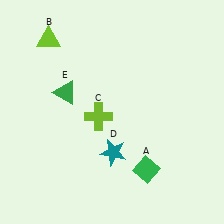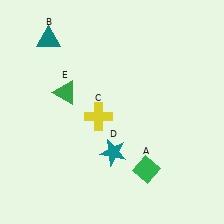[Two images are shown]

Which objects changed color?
B changed from lime to teal. C changed from lime to yellow.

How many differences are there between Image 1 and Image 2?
There are 2 differences between the two images.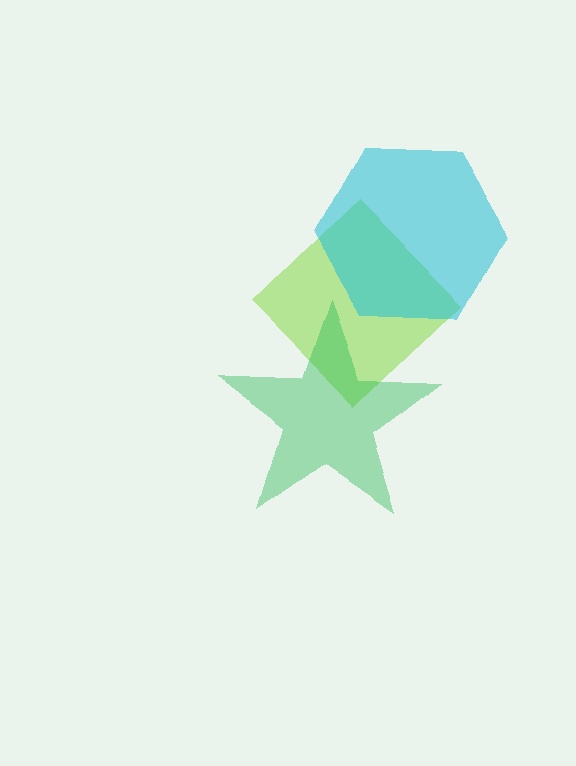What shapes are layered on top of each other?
The layered shapes are: a lime diamond, a green star, a cyan hexagon.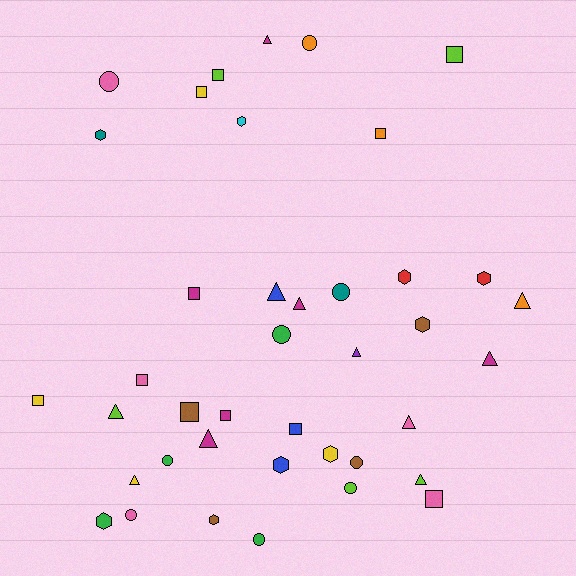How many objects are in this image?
There are 40 objects.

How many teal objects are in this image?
There are 2 teal objects.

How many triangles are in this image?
There are 11 triangles.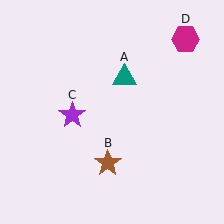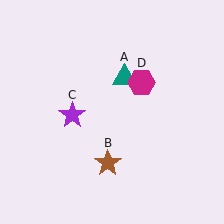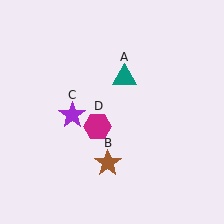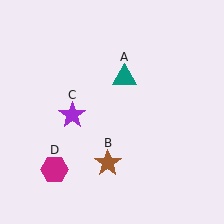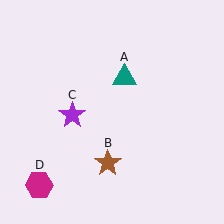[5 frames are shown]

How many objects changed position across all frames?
1 object changed position: magenta hexagon (object D).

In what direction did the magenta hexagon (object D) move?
The magenta hexagon (object D) moved down and to the left.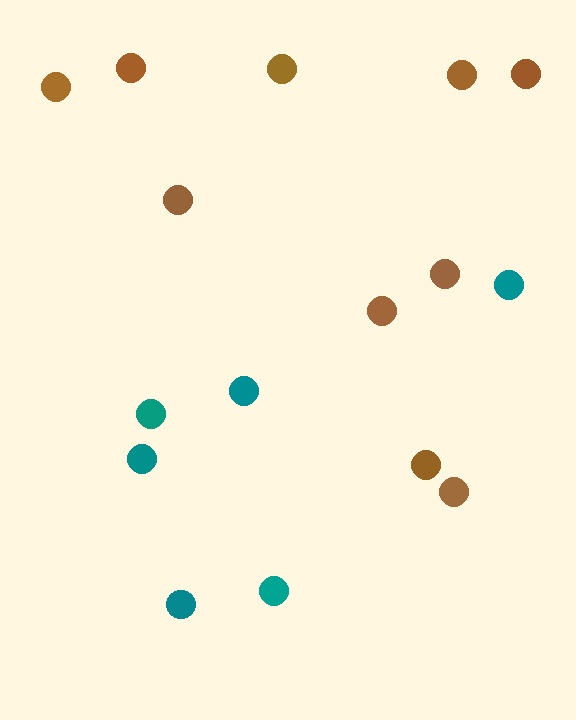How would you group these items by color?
There are 2 groups: one group of teal circles (6) and one group of brown circles (10).